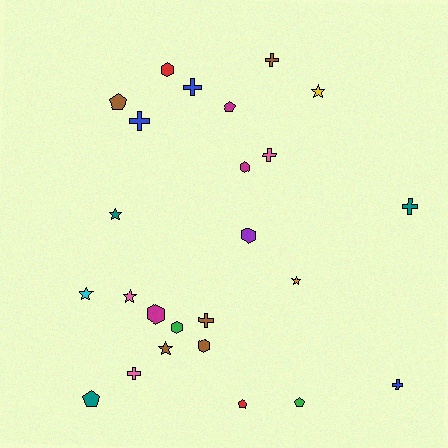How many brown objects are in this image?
There are 5 brown objects.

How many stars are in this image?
There are 6 stars.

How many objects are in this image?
There are 25 objects.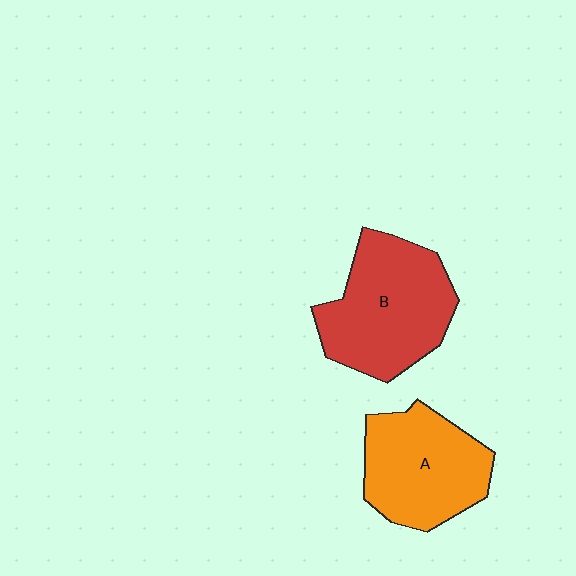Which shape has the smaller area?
Shape A (orange).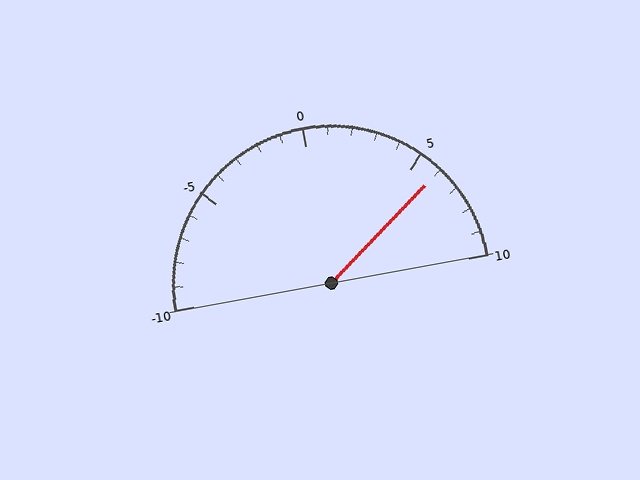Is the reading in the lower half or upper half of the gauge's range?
The reading is in the upper half of the range (-10 to 10).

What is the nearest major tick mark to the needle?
The nearest major tick mark is 5.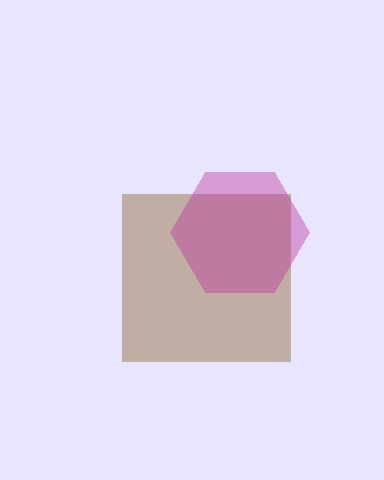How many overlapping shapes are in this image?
There are 2 overlapping shapes in the image.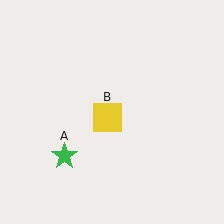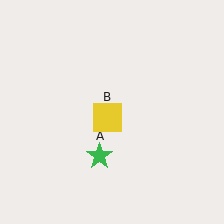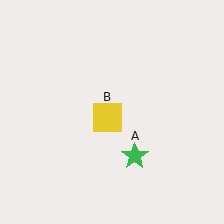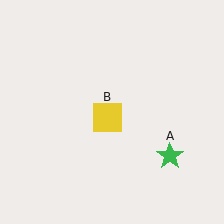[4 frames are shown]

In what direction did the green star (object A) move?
The green star (object A) moved right.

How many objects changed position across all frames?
1 object changed position: green star (object A).